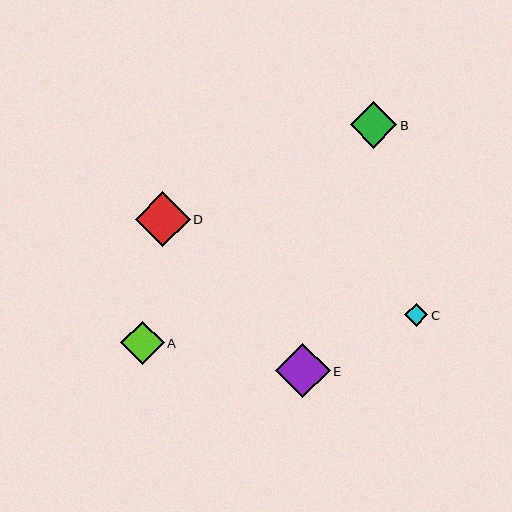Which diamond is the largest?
Diamond D is the largest with a size of approximately 55 pixels.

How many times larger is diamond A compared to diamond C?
Diamond A is approximately 1.9 times the size of diamond C.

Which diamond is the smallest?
Diamond C is the smallest with a size of approximately 23 pixels.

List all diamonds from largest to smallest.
From largest to smallest: D, E, B, A, C.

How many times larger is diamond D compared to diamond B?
Diamond D is approximately 1.2 times the size of diamond B.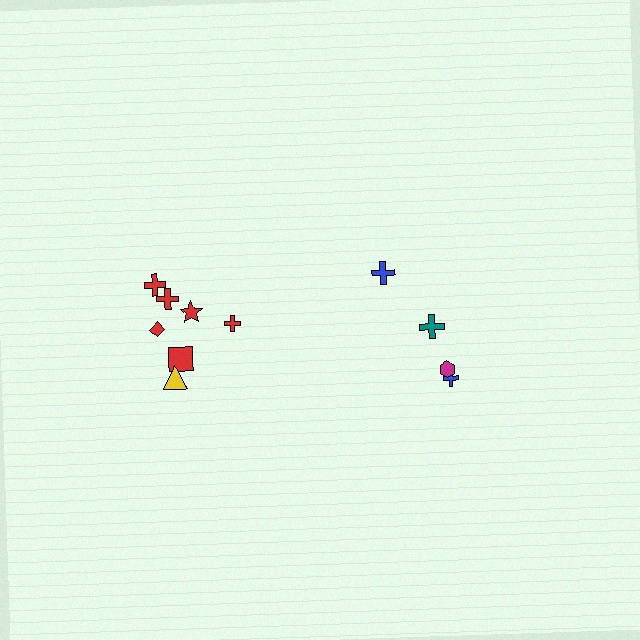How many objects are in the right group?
There are 4 objects.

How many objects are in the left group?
There are 7 objects.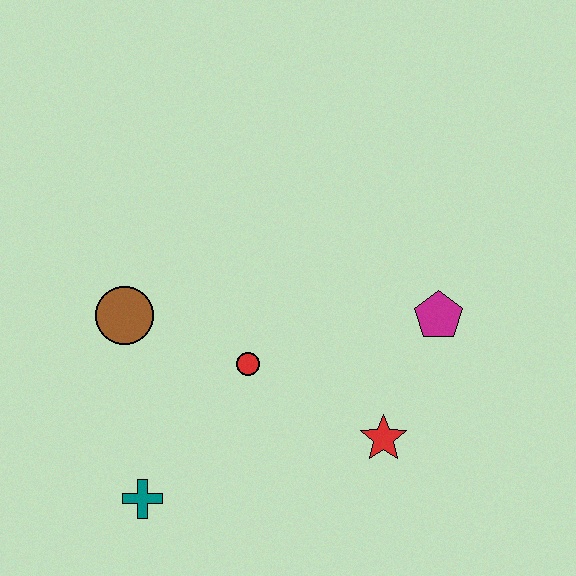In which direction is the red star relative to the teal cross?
The red star is to the right of the teal cross.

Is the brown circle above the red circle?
Yes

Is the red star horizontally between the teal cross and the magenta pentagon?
Yes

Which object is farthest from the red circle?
The magenta pentagon is farthest from the red circle.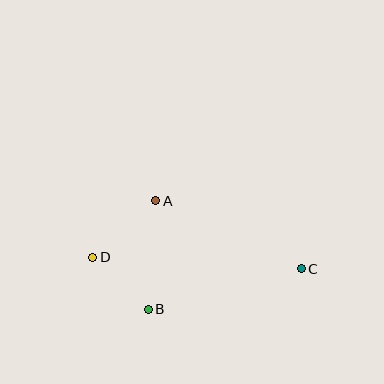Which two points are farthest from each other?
Points C and D are farthest from each other.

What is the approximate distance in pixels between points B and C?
The distance between B and C is approximately 158 pixels.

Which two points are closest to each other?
Points B and D are closest to each other.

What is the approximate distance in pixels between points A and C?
The distance between A and C is approximately 161 pixels.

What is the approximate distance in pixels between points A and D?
The distance between A and D is approximately 84 pixels.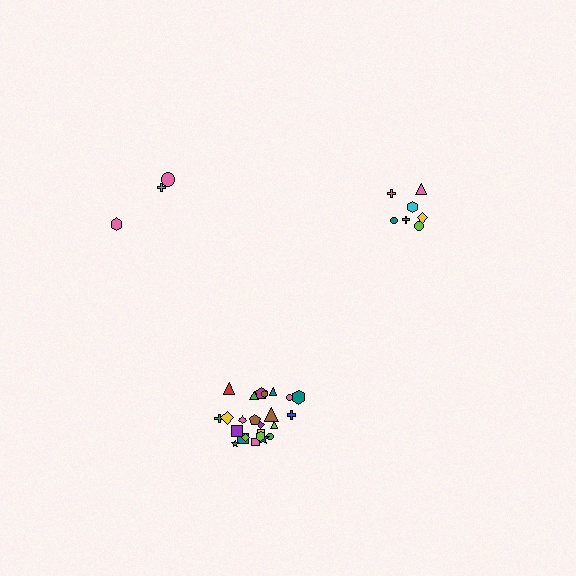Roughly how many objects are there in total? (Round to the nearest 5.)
Roughly 35 objects in total.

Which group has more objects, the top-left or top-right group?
The top-right group.